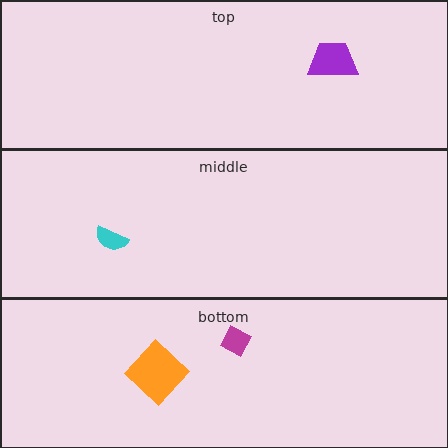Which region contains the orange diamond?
The bottom region.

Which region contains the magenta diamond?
The bottom region.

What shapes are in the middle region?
The cyan semicircle.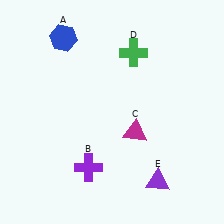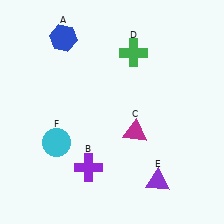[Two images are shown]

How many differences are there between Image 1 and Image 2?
There is 1 difference between the two images.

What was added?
A cyan circle (F) was added in Image 2.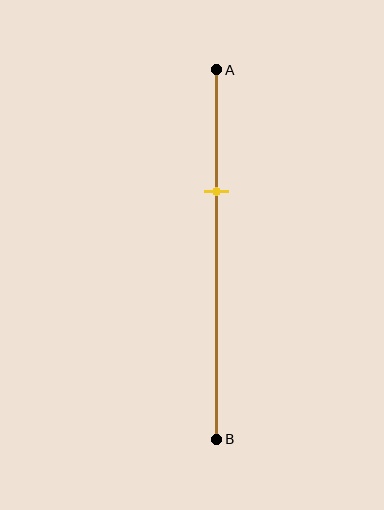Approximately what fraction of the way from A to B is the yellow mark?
The yellow mark is approximately 35% of the way from A to B.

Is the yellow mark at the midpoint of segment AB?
No, the mark is at about 35% from A, not at the 50% midpoint.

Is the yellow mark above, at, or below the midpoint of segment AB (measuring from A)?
The yellow mark is above the midpoint of segment AB.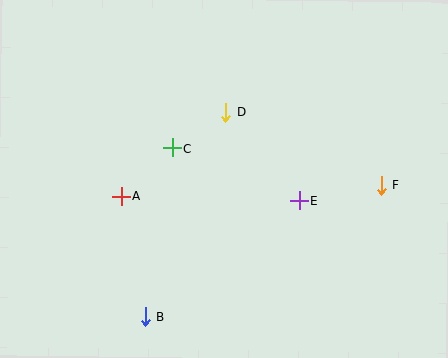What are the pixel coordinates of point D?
Point D is at (225, 112).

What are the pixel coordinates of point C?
Point C is at (173, 148).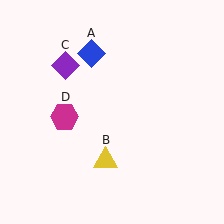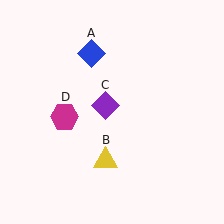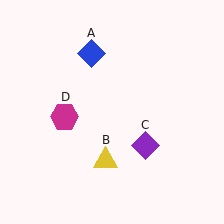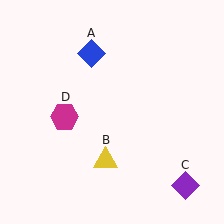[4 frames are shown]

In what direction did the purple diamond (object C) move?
The purple diamond (object C) moved down and to the right.